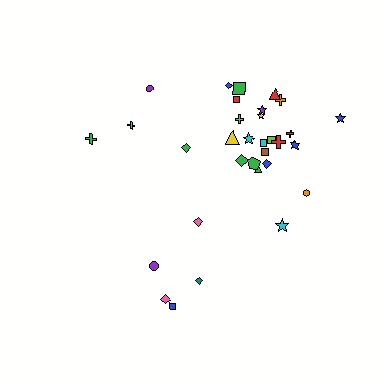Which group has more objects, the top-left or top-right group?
The top-right group.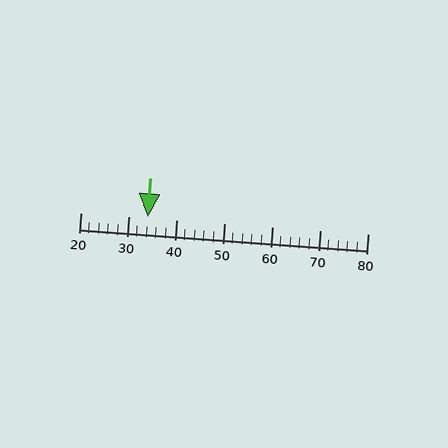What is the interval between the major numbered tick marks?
The major tick marks are spaced 10 units apart.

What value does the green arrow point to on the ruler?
The green arrow points to approximately 34.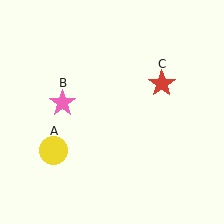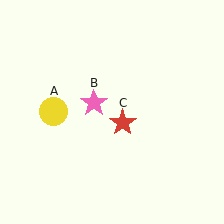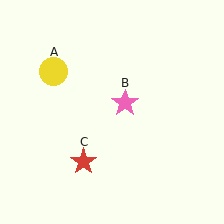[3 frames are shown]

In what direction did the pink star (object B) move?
The pink star (object B) moved right.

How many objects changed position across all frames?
3 objects changed position: yellow circle (object A), pink star (object B), red star (object C).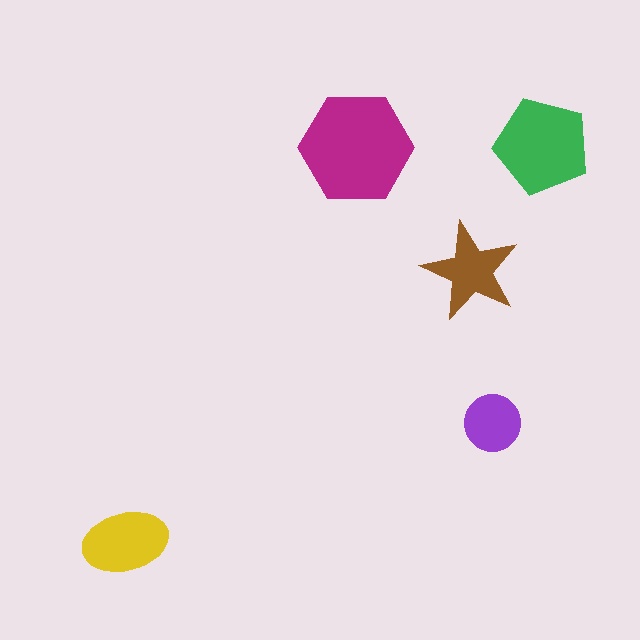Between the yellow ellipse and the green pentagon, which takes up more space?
The green pentagon.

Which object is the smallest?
The purple circle.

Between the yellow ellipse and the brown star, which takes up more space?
The yellow ellipse.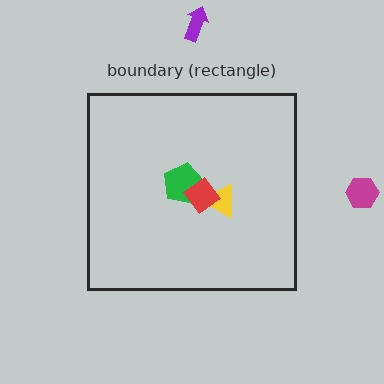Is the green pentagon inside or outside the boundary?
Inside.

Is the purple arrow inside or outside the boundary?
Outside.